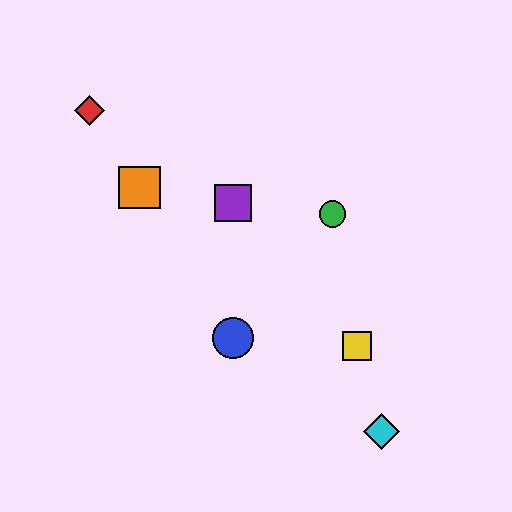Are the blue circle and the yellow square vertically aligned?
No, the blue circle is at x≈233 and the yellow square is at x≈357.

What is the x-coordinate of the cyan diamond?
The cyan diamond is at x≈382.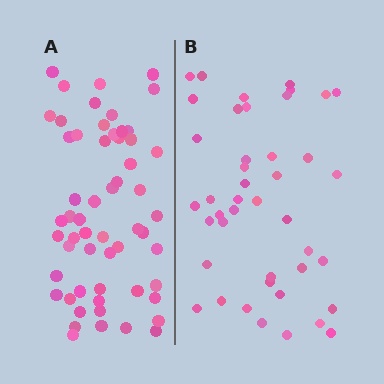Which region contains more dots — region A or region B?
Region A (the left region) has more dots.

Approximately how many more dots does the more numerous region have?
Region A has approximately 15 more dots than region B.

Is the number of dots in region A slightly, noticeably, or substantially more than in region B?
Region A has noticeably more, but not dramatically so. The ratio is roughly 1.3 to 1.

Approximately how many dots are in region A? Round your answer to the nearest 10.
About 60 dots. (The exact count is 57, which rounds to 60.)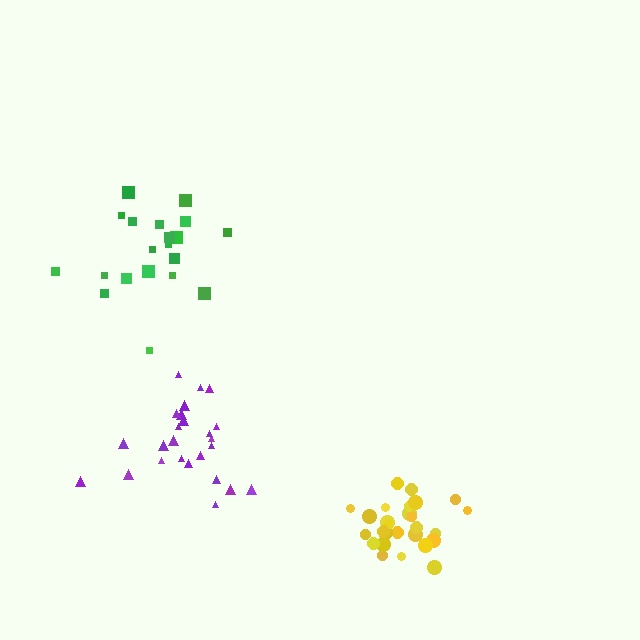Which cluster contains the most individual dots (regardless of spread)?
Yellow (28).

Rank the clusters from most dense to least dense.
yellow, purple, green.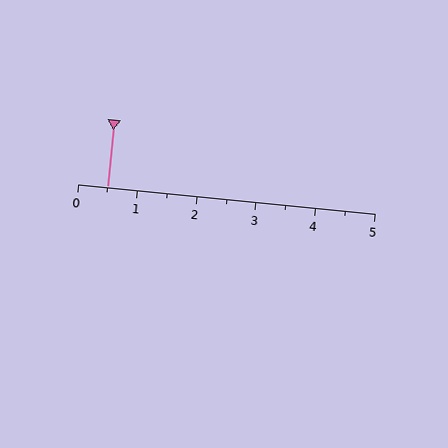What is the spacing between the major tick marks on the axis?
The major ticks are spaced 1 apart.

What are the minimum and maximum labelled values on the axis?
The axis runs from 0 to 5.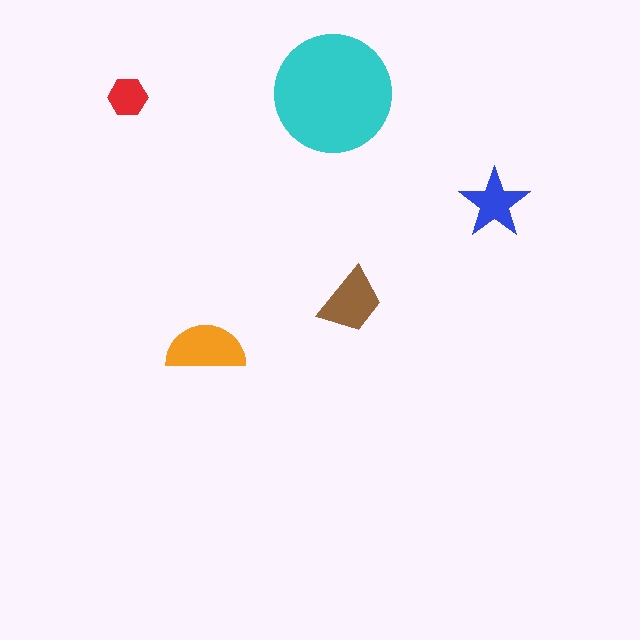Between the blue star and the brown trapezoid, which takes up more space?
The brown trapezoid.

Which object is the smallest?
The red hexagon.